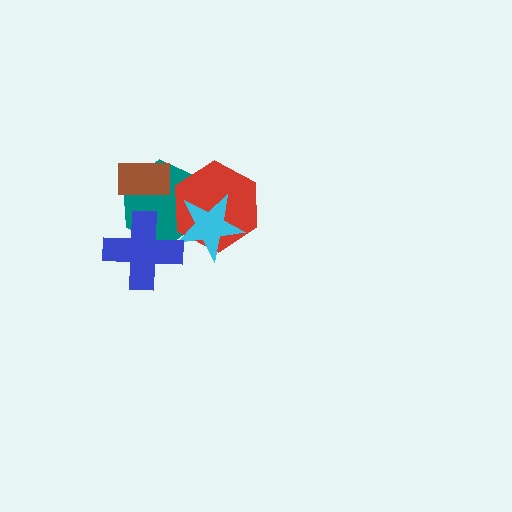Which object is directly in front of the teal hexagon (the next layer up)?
The red hexagon is directly in front of the teal hexagon.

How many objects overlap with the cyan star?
2 objects overlap with the cyan star.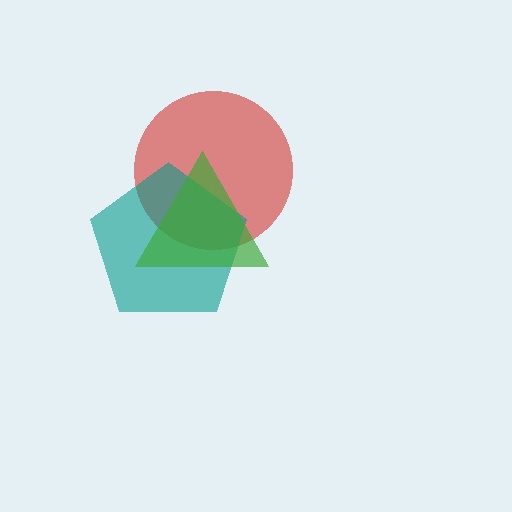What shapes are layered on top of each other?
The layered shapes are: a red circle, a teal pentagon, a green triangle.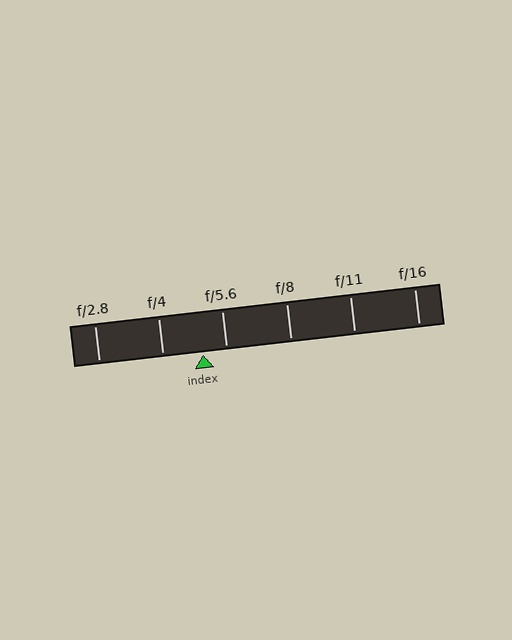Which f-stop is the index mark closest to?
The index mark is closest to f/5.6.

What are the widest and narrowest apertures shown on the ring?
The widest aperture shown is f/2.8 and the narrowest is f/16.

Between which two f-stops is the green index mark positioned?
The index mark is between f/4 and f/5.6.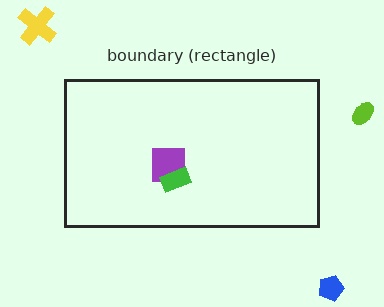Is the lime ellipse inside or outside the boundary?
Outside.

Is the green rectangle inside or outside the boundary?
Inside.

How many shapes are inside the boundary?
2 inside, 3 outside.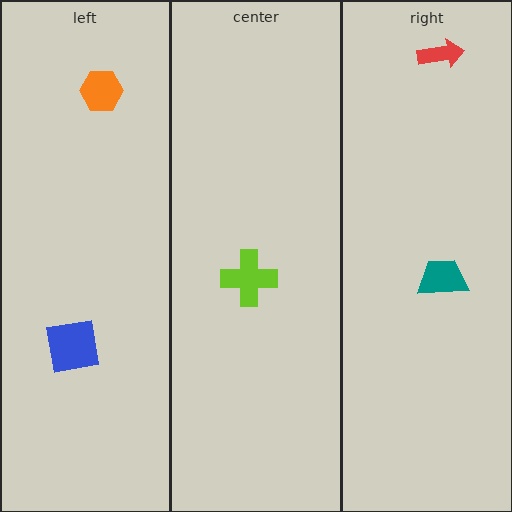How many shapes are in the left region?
2.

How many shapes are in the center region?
1.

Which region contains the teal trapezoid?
The right region.